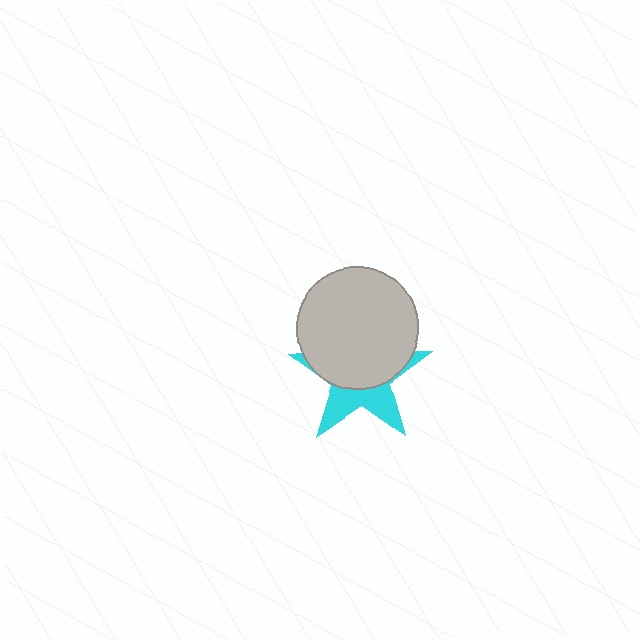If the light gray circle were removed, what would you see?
You would see the complete cyan star.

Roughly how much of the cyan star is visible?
A small part of it is visible (roughly 40%).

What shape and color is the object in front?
The object in front is a light gray circle.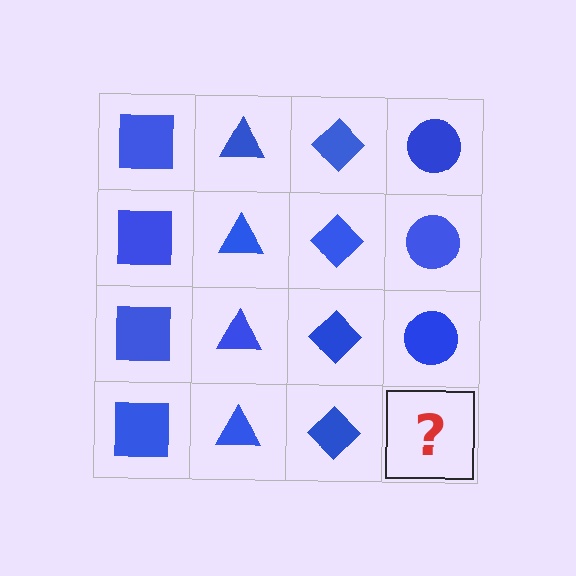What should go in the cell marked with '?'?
The missing cell should contain a blue circle.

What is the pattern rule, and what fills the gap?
The rule is that each column has a consistent shape. The gap should be filled with a blue circle.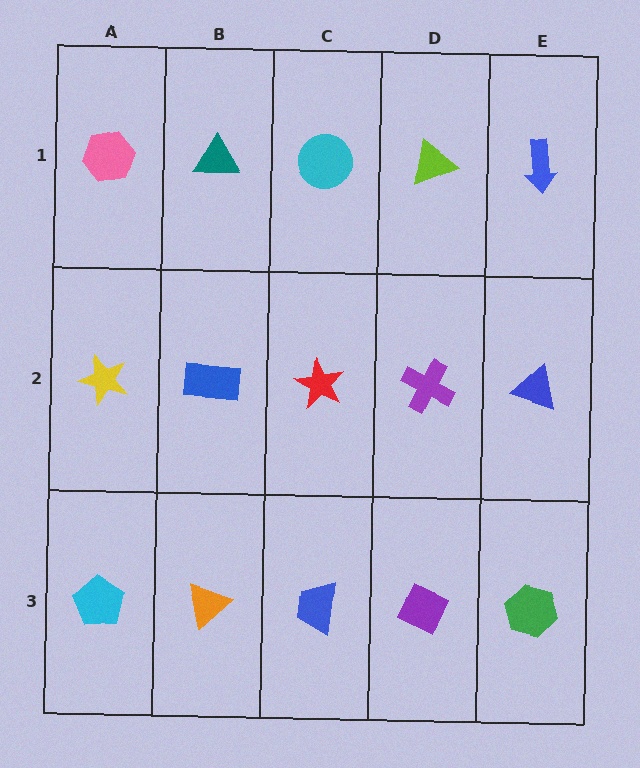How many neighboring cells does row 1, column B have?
3.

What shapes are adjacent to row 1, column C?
A red star (row 2, column C), a teal triangle (row 1, column B), a lime triangle (row 1, column D).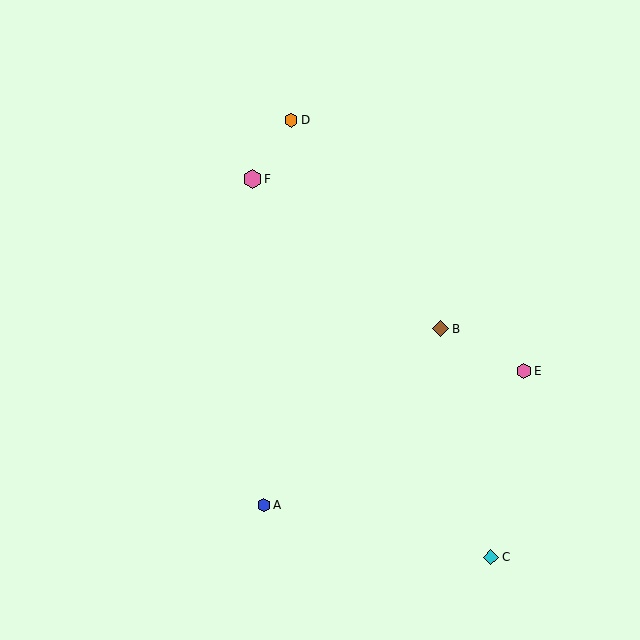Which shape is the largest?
The pink hexagon (labeled F) is the largest.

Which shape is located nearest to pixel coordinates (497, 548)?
The cyan diamond (labeled C) at (491, 557) is nearest to that location.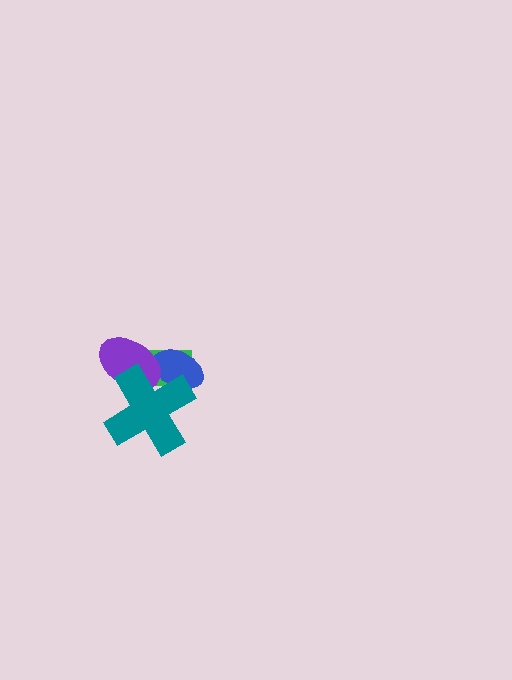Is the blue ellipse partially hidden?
Yes, it is partially covered by another shape.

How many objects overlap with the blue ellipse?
3 objects overlap with the blue ellipse.